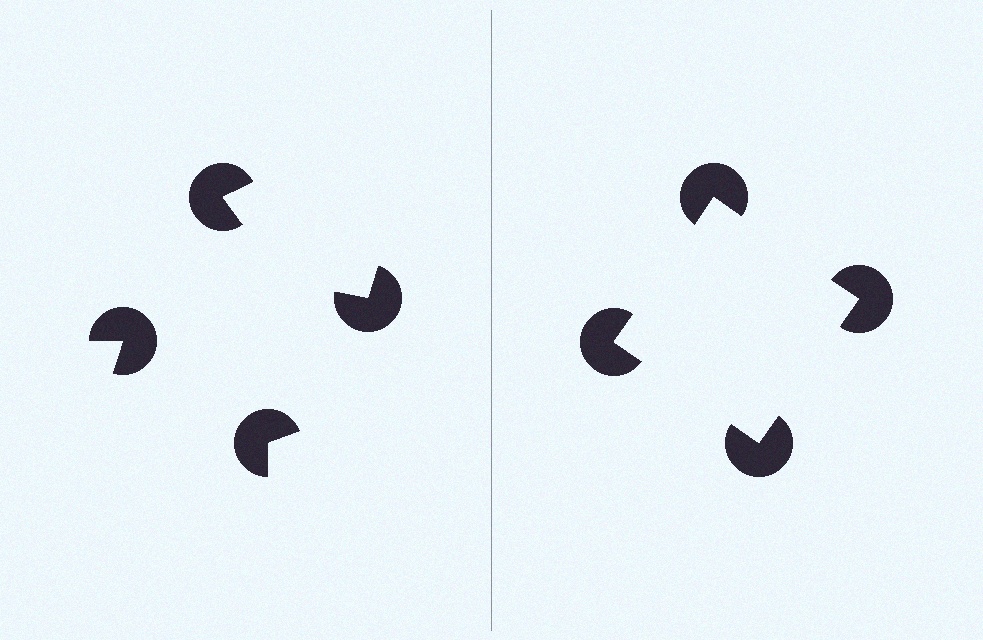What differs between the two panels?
The pac-man discs are positioned identically on both sides; only the wedge orientations differ. On the right they align to a square; on the left they are misaligned.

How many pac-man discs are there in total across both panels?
8 — 4 on each side.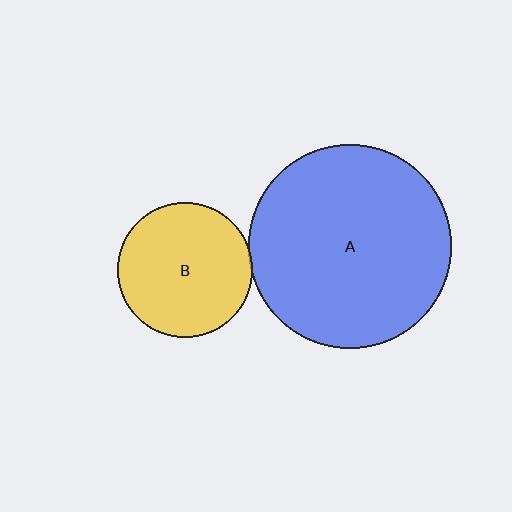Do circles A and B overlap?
Yes.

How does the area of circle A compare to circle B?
Approximately 2.3 times.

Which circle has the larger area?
Circle A (blue).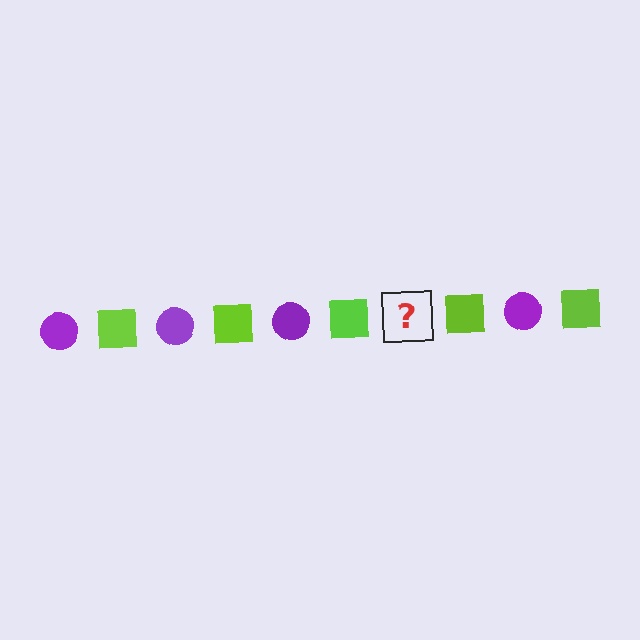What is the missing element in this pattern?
The missing element is a purple circle.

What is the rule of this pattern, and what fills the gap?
The rule is that the pattern alternates between purple circle and lime square. The gap should be filled with a purple circle.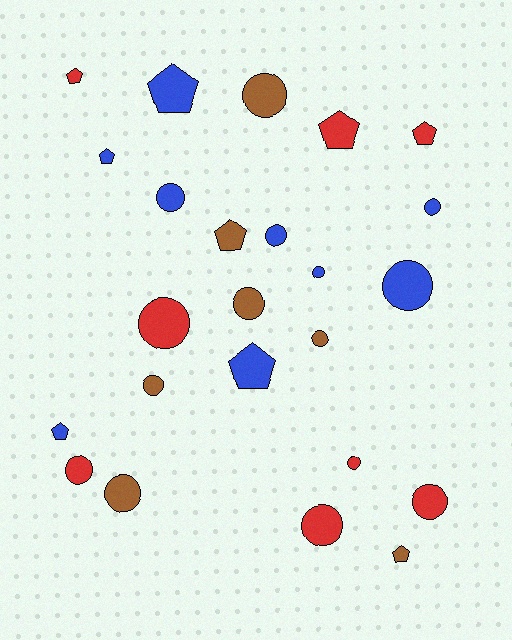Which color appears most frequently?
Blue, with 9 objects.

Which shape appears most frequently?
Circle, with 15 objects.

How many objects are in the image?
There are 24 objects.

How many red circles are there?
There are 5 red circles.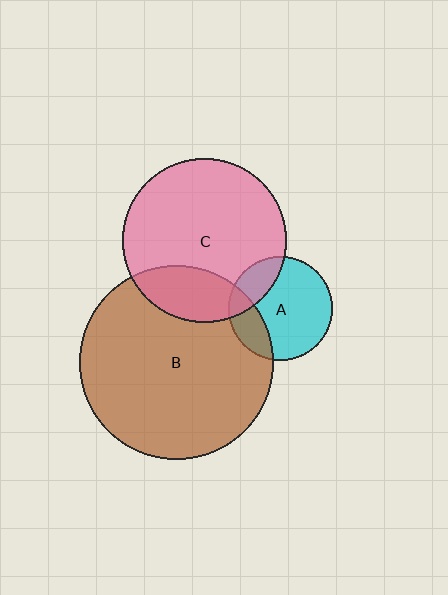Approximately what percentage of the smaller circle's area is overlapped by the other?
Approximately 20%.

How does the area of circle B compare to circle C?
Approximately 1.4 times.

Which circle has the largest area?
Circle B (brown).